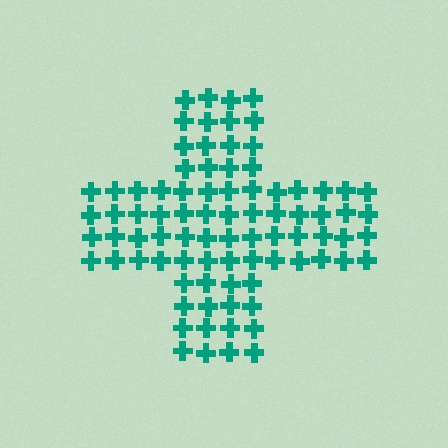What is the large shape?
The large shape is a cross.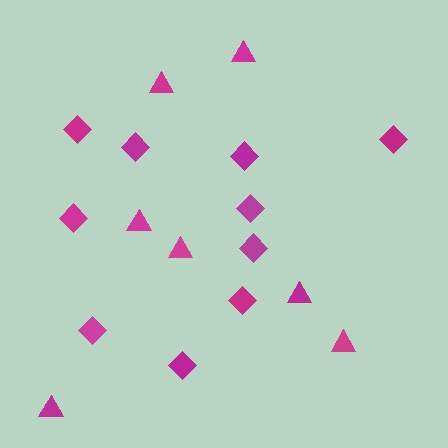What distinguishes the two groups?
There are 2 groups: one group of triangles (7) and one group of diamonds (10).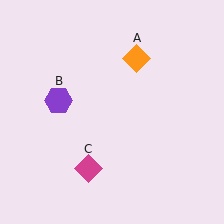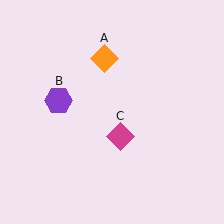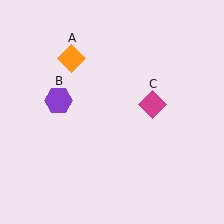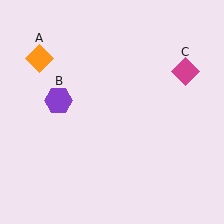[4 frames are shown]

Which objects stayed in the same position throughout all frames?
Purple hexagon (object B) remained stationary.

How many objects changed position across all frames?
2 objects changed position: orange diamond (object A), magenta diamond (object C).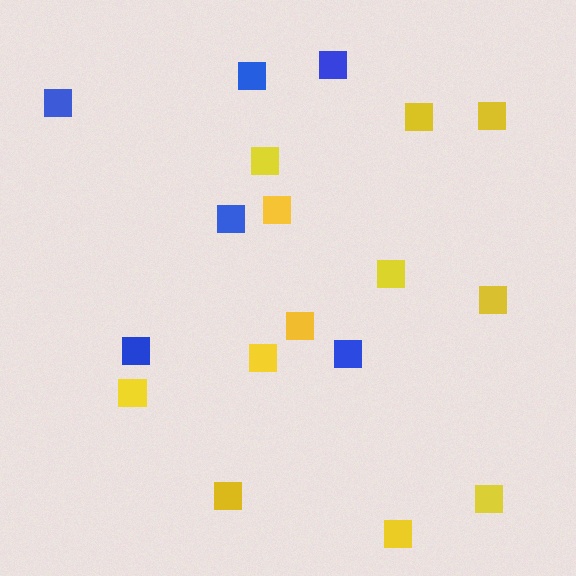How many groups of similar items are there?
There are 2 groups: one group of blue squares (6) and one group of yellow squares (12).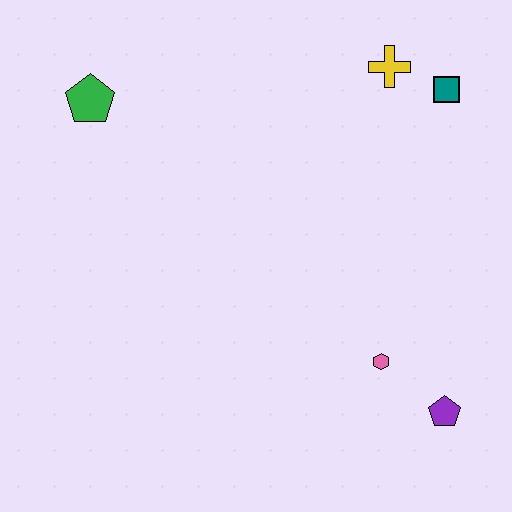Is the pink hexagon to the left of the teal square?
Yes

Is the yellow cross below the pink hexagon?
No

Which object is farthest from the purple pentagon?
The green pentagon is farthest from the purple pentagon.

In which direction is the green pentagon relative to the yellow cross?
The green pentagon is to the left of the yellow cross.